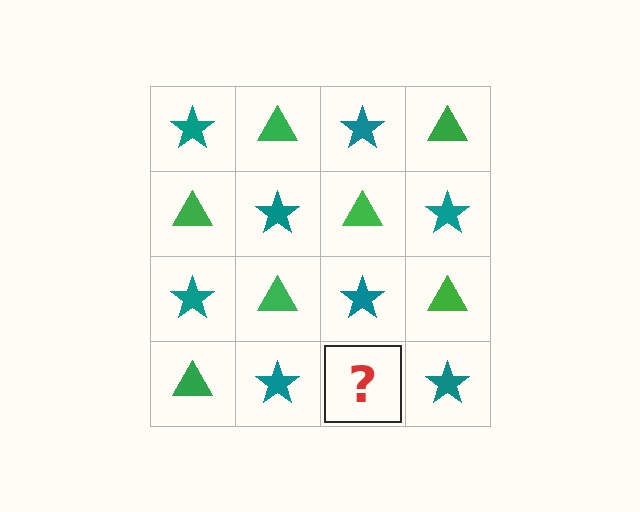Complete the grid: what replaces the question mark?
The question mark should be replaced with a green triangle.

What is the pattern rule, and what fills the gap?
The rule is that it alternates teal star and green triangle in a checkerboard pattern. The gap should be filled with a green triangle.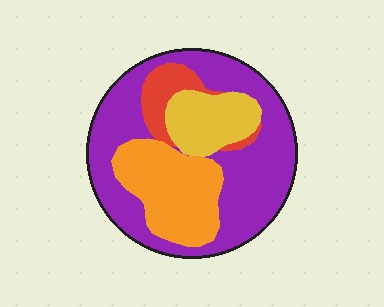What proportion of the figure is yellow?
Yellow covers around 15% of the figure.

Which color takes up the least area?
Red, at roughly 10%.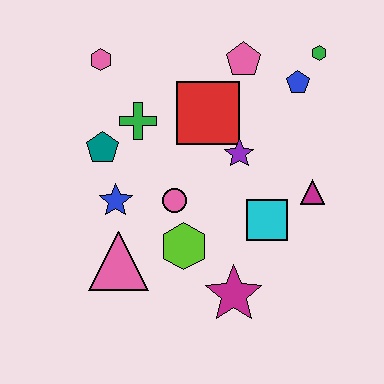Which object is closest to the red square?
The purple star is closest to the red square.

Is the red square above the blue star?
Yes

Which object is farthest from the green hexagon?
The pink triangle is farthest from the green hexagon.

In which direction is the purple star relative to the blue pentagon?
The purple star is below the blue pentagon.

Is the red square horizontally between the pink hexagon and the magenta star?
Yes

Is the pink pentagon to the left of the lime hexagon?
No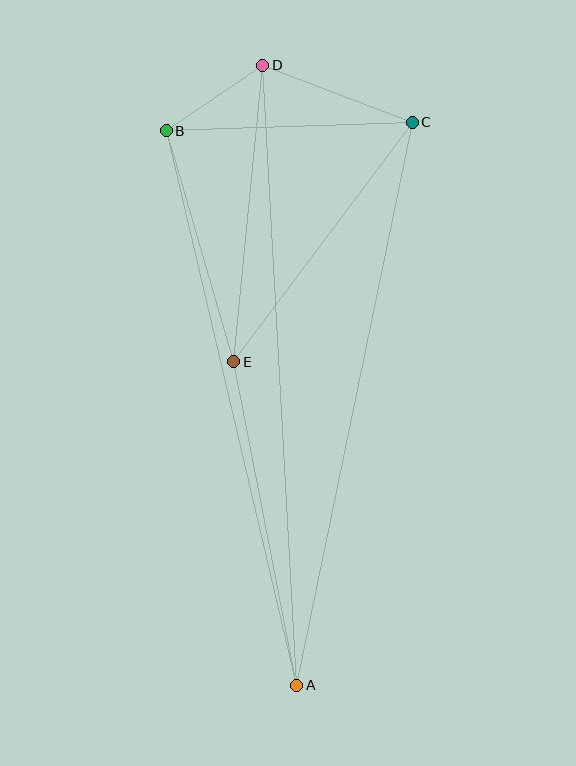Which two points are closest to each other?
Points B and D are closest to each other.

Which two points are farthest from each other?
Points A and D are farthest from each other.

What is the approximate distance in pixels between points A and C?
The distance between A and C is approximately 575 pixels.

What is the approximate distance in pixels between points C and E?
The distance between C and E is approximately 299 pixels.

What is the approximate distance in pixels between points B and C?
The distance between B and C is approximately 246 pixels.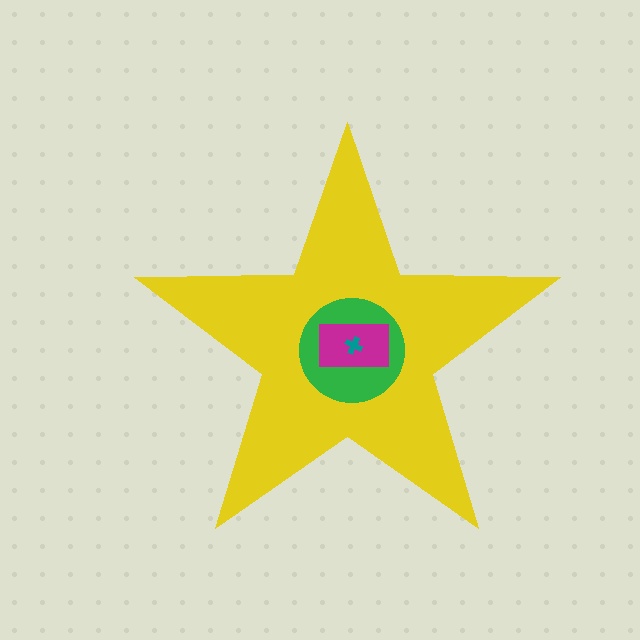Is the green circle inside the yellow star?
Yes.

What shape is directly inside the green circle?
The magenta rectangle.